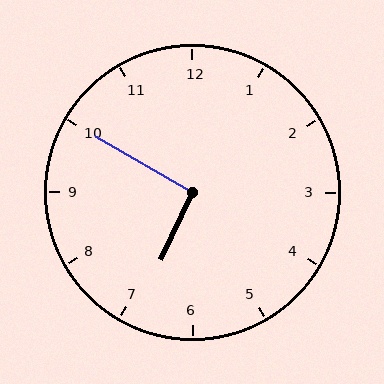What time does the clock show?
6:50.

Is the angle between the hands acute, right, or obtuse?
It is right.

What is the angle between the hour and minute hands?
Approximately 95 degrees.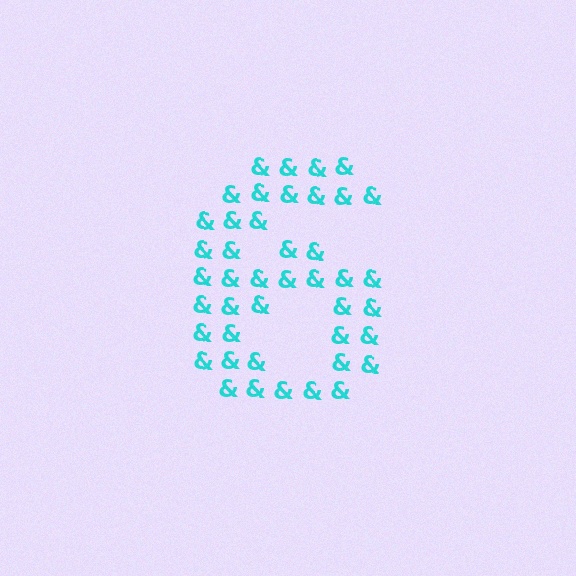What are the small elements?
The small elements are ampersands.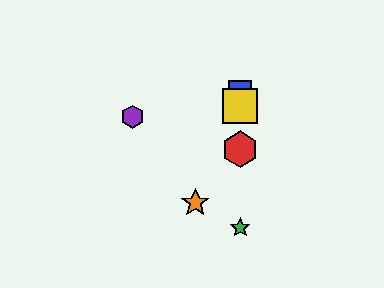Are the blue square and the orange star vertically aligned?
No, the blue square is at x≈240 and the orange star is at x≈195.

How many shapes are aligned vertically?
4 shapes (the red hexagon, the blue square, the green star, the yellow square) are aligned vertically.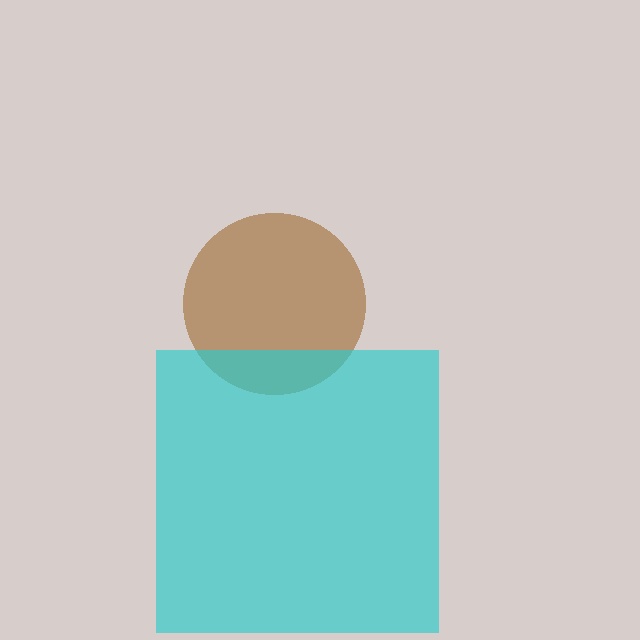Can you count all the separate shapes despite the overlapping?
Yes, there are 2 separate shapes.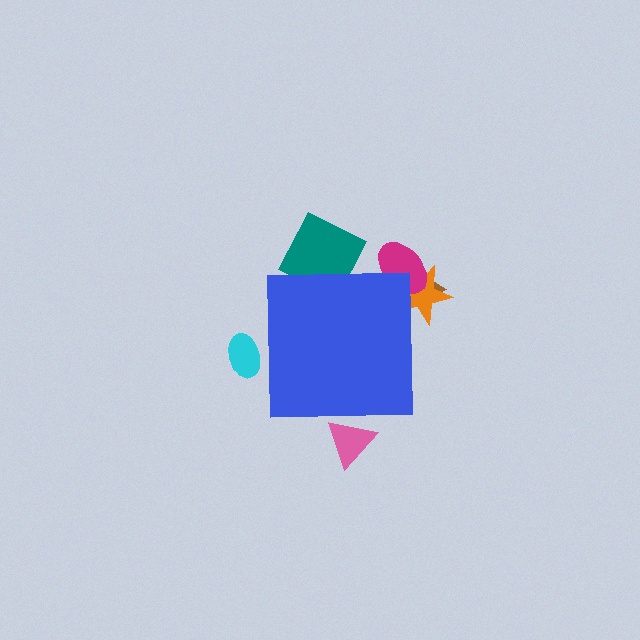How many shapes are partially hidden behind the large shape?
6 shapes are partially hidden.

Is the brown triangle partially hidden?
Yes, the brown triangle is partially hidden behind the blue square.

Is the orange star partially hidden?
Yes, the orange star is partially hidden behind the blue square.